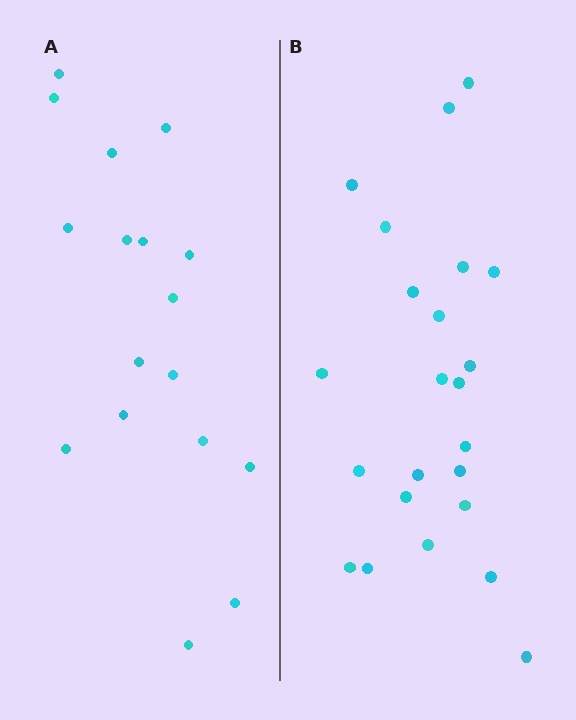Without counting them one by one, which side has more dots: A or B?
Region B (the right region) has more dots.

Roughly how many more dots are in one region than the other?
Region B has about 6 more dots than region A.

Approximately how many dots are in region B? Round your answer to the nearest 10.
About 20 dots. (The exact count is 23, which rounds to 20.)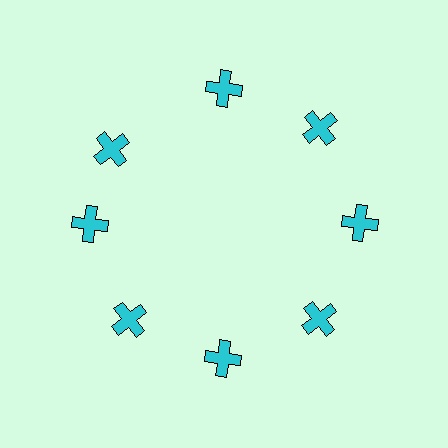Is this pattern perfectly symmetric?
No. The 8 cyan crosses are arranged in a ring, but one element near the 10 o'clock position is rotated out of alignment along the ring, breaking the 8-fold rotational symmetry.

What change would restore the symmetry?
The symmetry would be restored by rotating it back into even spacing with its neighbors so that all 8 crosses sit at equal angles and equal distance from the center.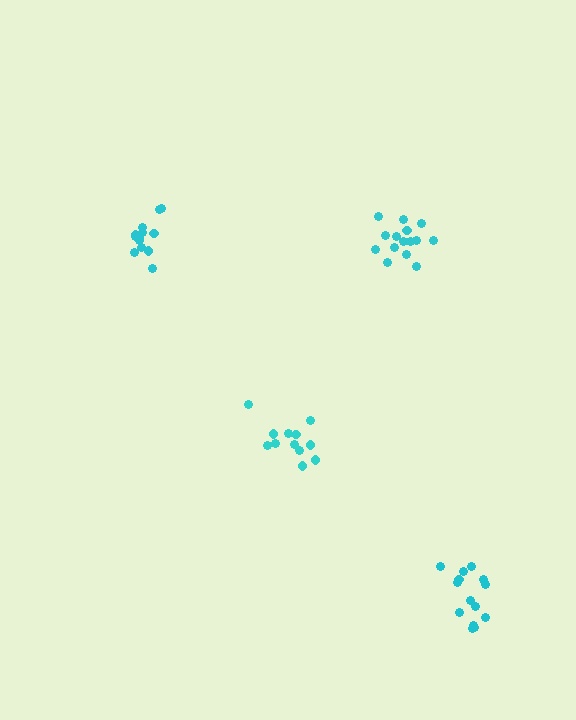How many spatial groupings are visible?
There are 4 spatial groupings.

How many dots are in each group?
Group 1: 15 dots, Group 2: 12 dots, Group 3: 13 dots, Group 4: 14 dots (54 total).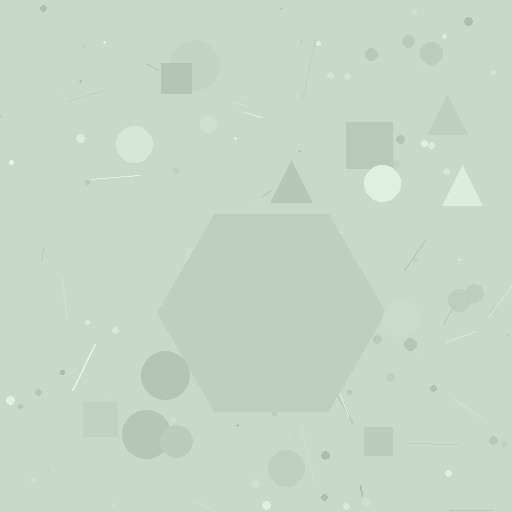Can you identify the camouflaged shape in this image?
The camouflaged shape is a hexagon.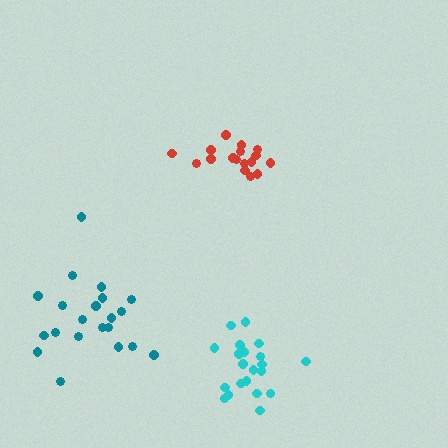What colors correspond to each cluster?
The clusters are colored: teal, red, cyan.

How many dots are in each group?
Group 1: 21 dots, Group 2: 17 dots, Group 3: 21 dots (59 total).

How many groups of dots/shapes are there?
There are 3 groups.